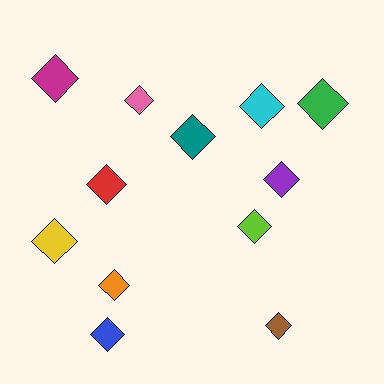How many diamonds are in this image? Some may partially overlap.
There are 12 diamonds.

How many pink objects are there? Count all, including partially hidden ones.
There is 1 pink object.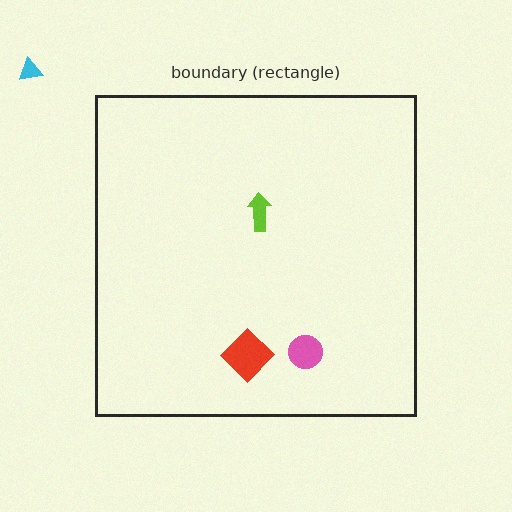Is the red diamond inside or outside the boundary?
Inside.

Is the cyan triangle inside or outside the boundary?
Outside.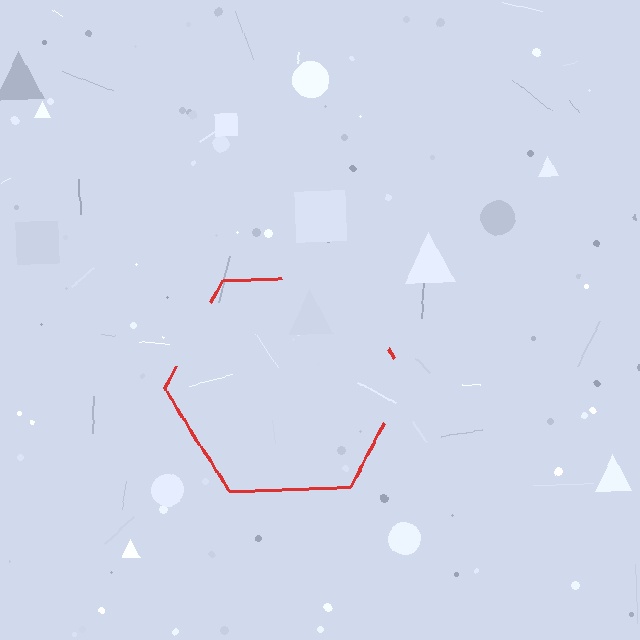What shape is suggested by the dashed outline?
The dashed outline suggests a hexagon.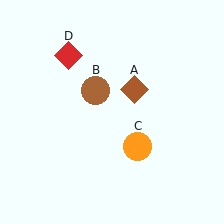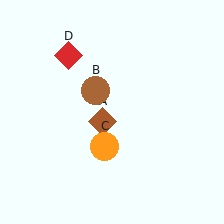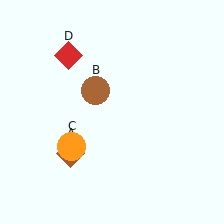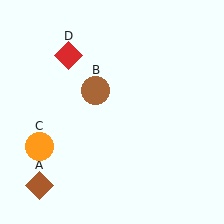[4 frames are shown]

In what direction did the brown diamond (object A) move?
The brown diamond (object A) moved down and to the left.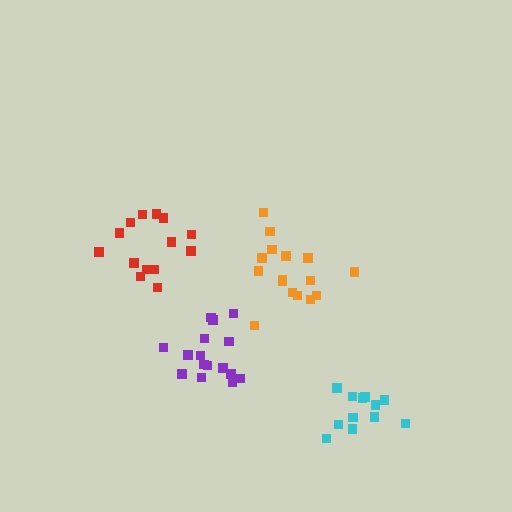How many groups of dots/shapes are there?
There are 4 groups.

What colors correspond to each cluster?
The clusters are colored: red, orange, purple, cyan.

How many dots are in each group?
Group 1: 14 dots, Group 2: 16 dots, Group 3: 17 dots, Group 4: 12 dots (59 total).